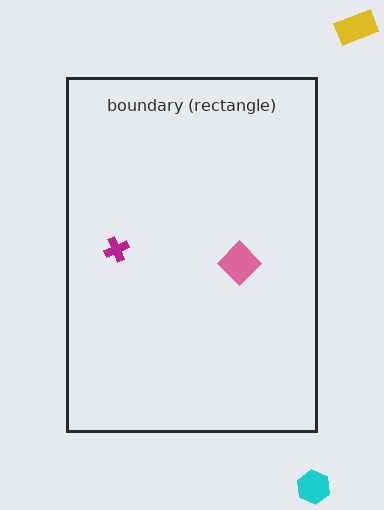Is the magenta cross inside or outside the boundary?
Inside.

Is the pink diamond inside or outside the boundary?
Inside.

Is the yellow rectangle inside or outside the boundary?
Outside.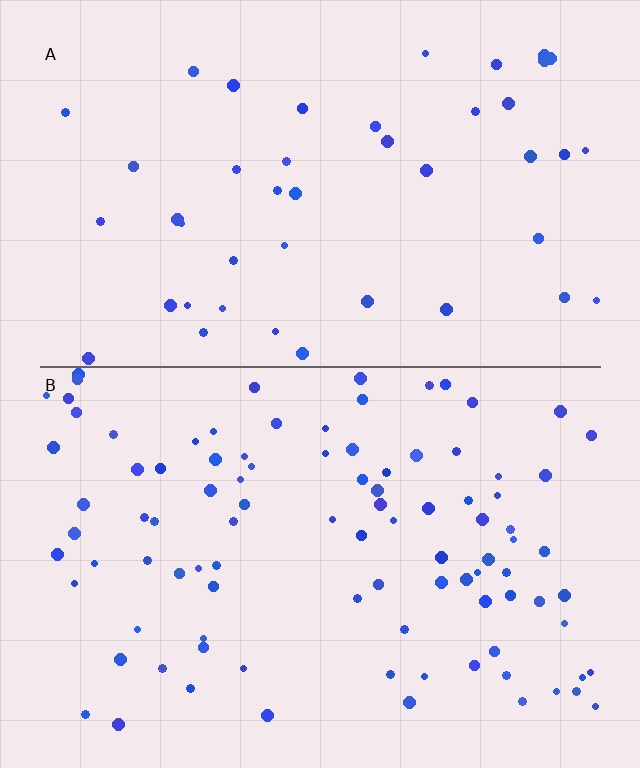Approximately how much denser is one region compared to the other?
Approximately 2.2× — region B over region A.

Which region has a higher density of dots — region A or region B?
B (the bottom).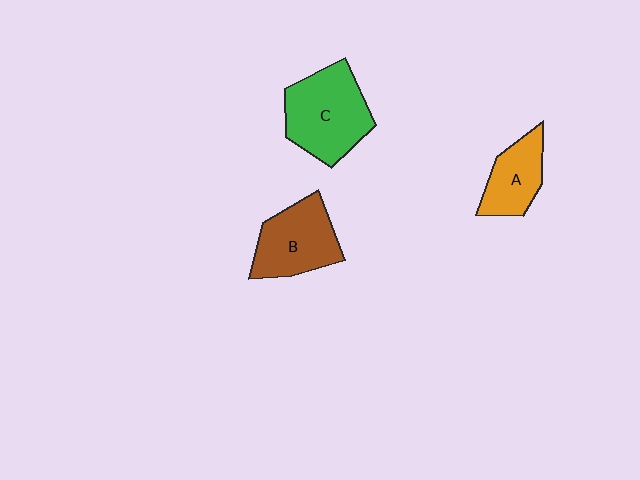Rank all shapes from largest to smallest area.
From largest to smallest: C (green), B (brown), A (orange).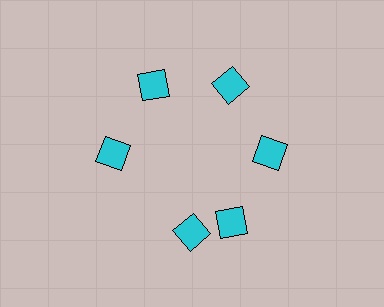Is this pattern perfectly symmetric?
No. The 6 cyan diamonds are arranged in a ring, but one element near the 7 o'clock position is rotated out of alignment along the ring, breaking the 6-fold rotational symmetry.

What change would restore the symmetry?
The symmetry would be restored by rotating it back into even spacing with its neighbors so that all 6 diamonds sit at equal angles and equal distance from the center.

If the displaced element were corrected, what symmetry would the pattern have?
It would have 6-fold rotational symmetry — the pattern would map onto itself every 60 degrees.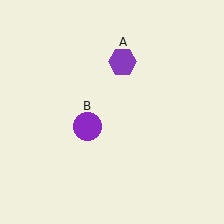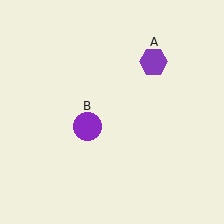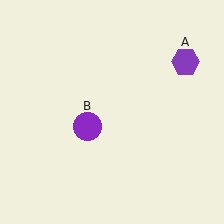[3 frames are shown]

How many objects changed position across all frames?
1 object changed position: purple hexagon (object A).